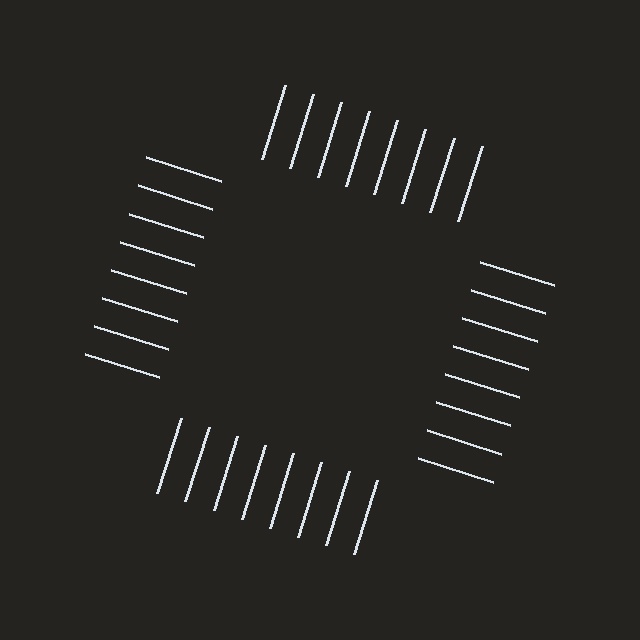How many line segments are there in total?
32 — 8 along each of the 4 edges.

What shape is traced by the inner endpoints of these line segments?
An illusory square — the line segments terminate on its edges but no continuous stroke is drawn.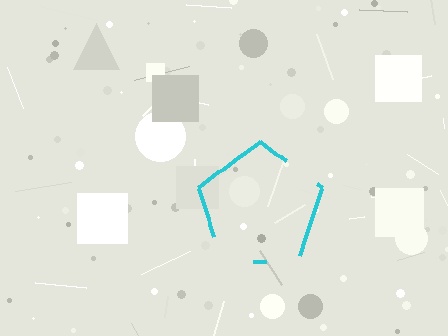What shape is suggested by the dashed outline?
The dashed outline suggests a pentagon.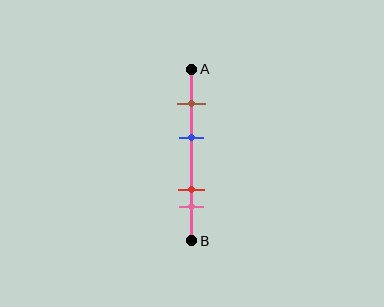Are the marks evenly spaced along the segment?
No, the marks are not evenly spaced.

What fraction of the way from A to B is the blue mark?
The blue mark is approximately 40% (0.4) of the way from A to B.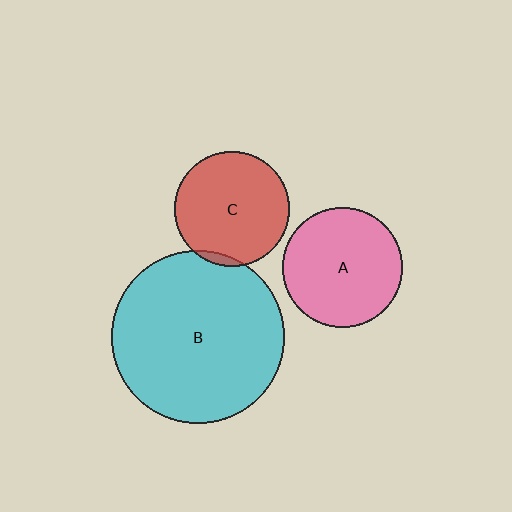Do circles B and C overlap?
Yes.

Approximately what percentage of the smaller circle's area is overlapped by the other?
Approximately 5%.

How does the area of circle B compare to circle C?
Approximately 2.3 times.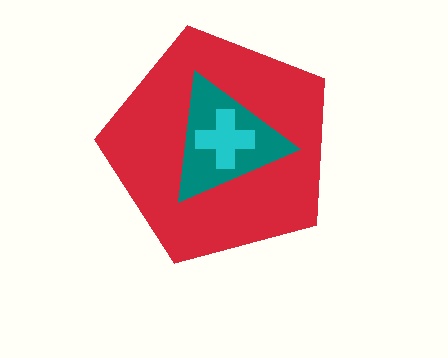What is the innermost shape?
The cyan cross.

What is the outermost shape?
The red pentagon.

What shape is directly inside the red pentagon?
The teal triangle.